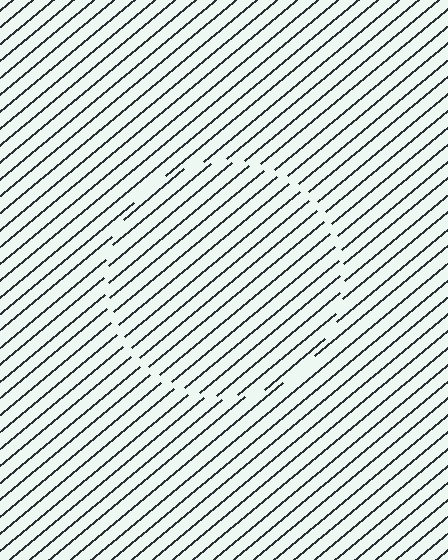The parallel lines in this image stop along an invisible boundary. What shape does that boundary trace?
An illusory circle. The interior of the shape contains the same grating, shifted by half a period — the contour is defined by the phase discontinuity where line-ends from the inner and outer gratings abut.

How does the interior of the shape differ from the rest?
The interior of the shape contains the same grating, shifted by half a period — the contour is defined by the phase discontinuity where line-ends from the inner and outer gratings abut.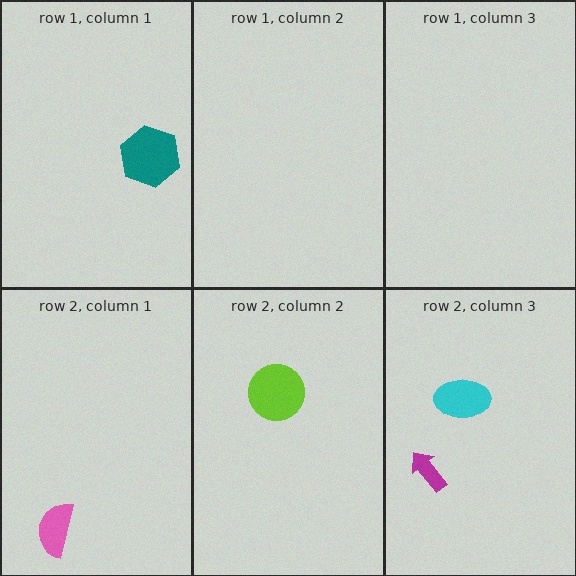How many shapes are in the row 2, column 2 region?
1.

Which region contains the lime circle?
The row 2, column 2 region.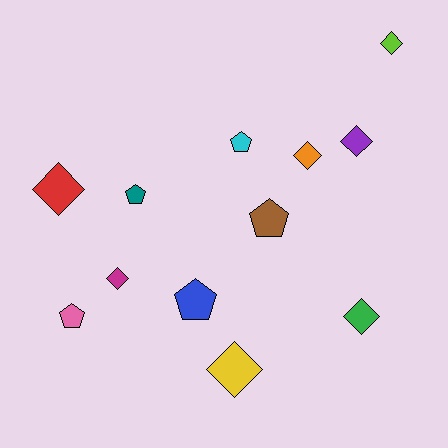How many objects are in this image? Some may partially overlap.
There are 12 objects.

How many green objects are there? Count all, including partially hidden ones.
There is 1 green object.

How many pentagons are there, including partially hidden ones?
There are 5 pentagons.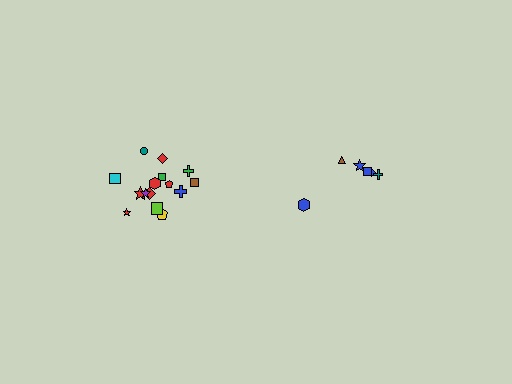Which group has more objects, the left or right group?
The left group.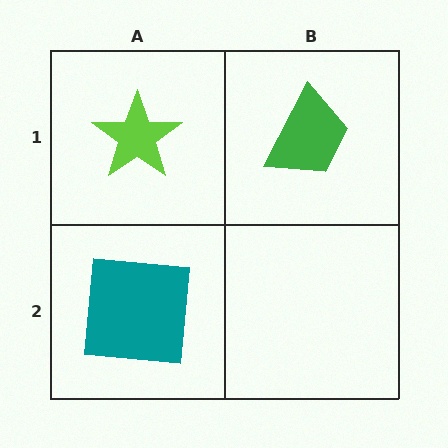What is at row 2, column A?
A teal square.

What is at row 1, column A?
A lime star.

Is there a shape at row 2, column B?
No, that cell is empty.